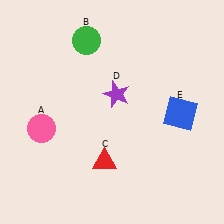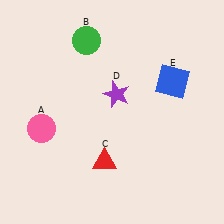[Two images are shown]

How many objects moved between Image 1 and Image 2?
1 object moved between the two images.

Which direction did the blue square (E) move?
The blue square (E) moved up.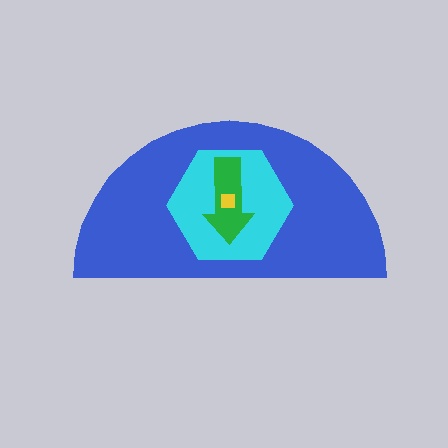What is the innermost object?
The yellow square.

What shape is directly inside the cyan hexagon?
The green arrow.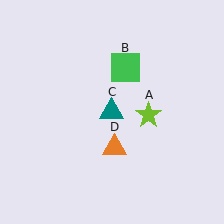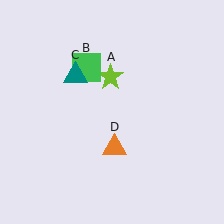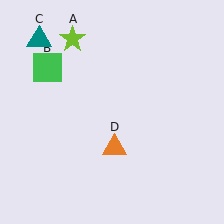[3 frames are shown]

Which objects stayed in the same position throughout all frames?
Orange triangle (object D) remained stationary.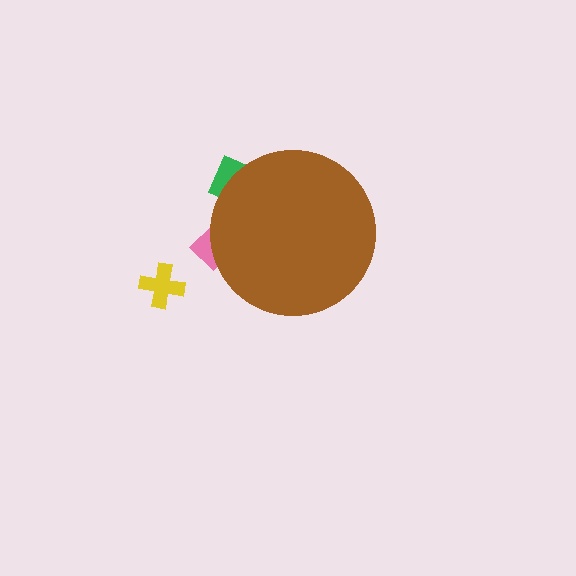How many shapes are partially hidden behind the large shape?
2 shapes are partially hidden.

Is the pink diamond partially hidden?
Yes, the pink diamond is partially hidden behind the brown circle.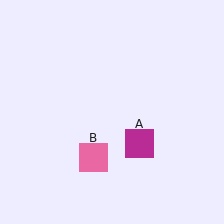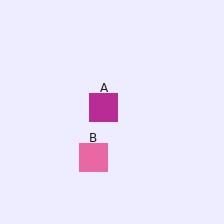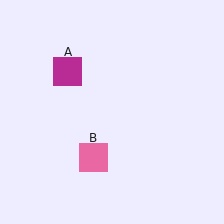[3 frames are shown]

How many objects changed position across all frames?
1 object changed position: magenta square (object A).